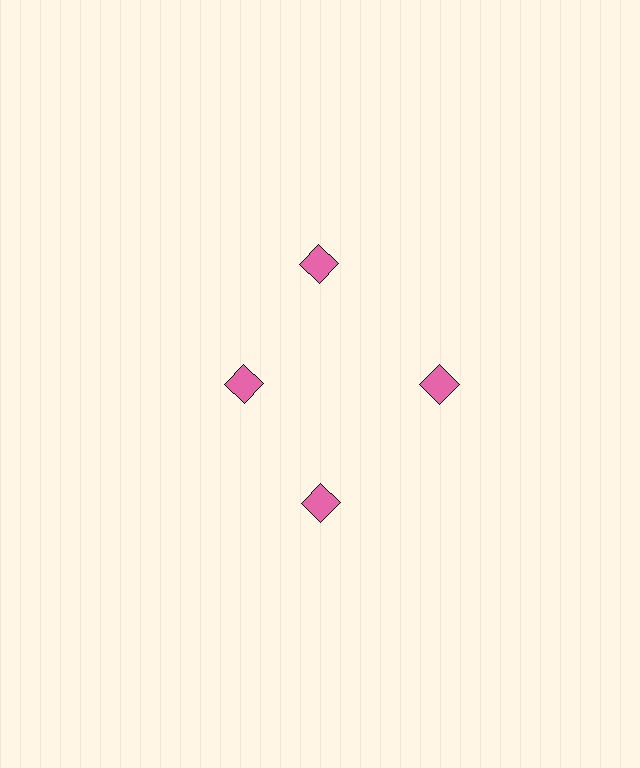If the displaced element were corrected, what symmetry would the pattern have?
It would have 4-fold rotational symmetry — the pattern would map onto itself every 90 degrees.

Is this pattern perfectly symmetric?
No. The 4 pink squares are arranged in a ring, but one element near the 9 o'clock position is pulled inward toward the center, breaking the 4-fold rotational symmetry.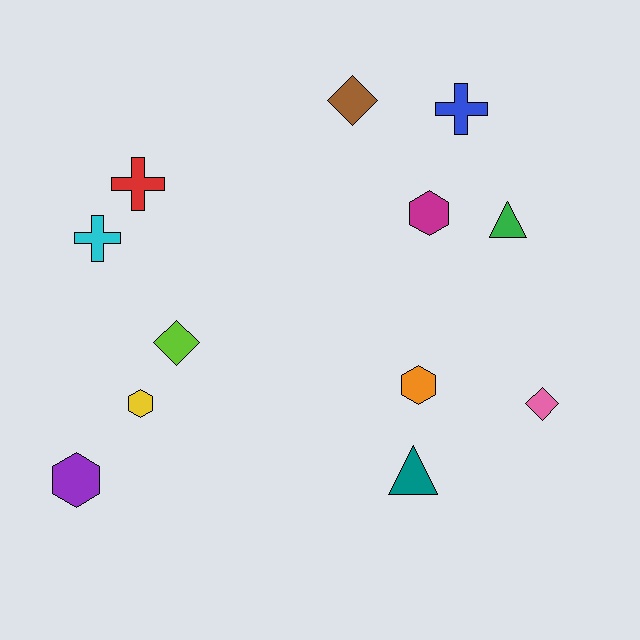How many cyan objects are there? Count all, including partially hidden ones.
There is 1 cyan object.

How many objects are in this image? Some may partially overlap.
There are 12 objects.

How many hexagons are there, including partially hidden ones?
There are 4 hexagons.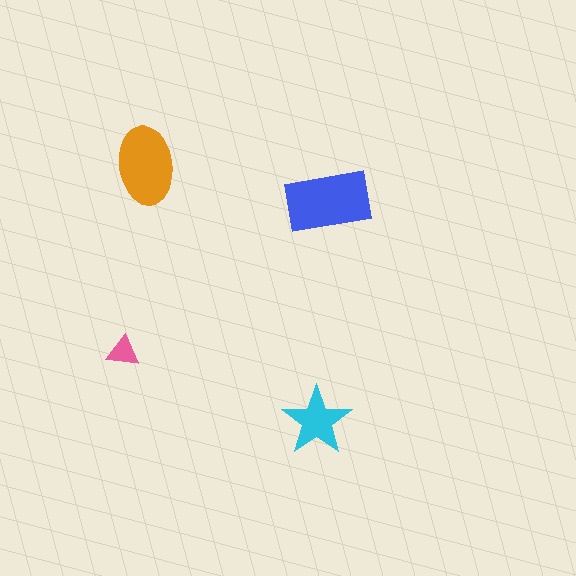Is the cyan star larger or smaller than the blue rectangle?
Smaller.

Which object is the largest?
The blue rectangle.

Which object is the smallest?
The pink triangle.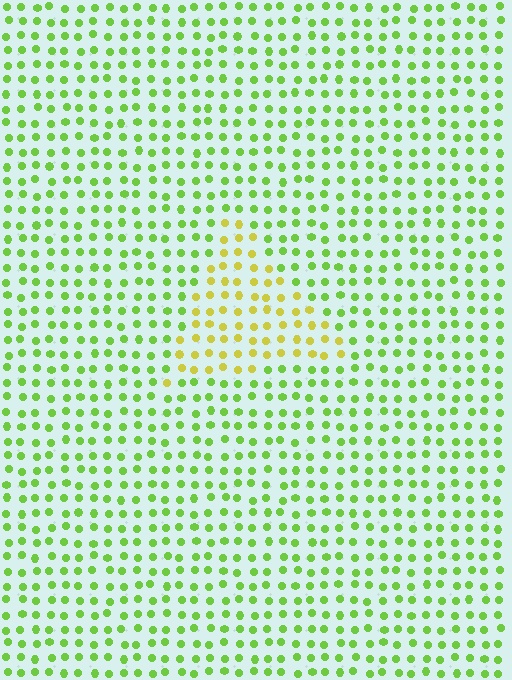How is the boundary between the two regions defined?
The boundary is defined purely by a slight shift in hue (about 40 degrees). Spacing, size, and orientation are identical on both sides.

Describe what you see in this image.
The image is filled with small lime elements in a uniform arrangement. A triangle-shaped region is visible where the elements are tinted to a slightly different hue, forming a subtle color boundary.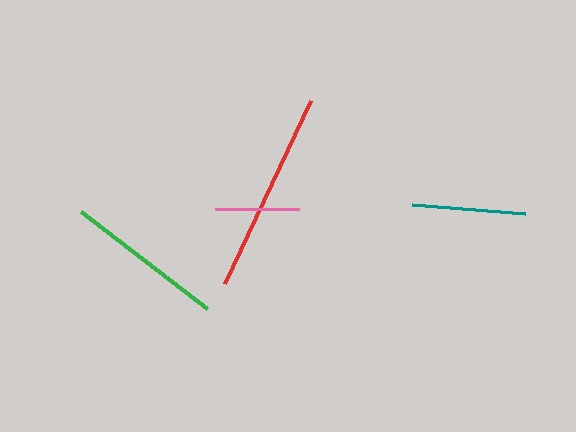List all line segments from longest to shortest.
From longest to shortest: red, green, teal, pink.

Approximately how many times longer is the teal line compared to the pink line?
The teal line is approximately 1.3 times the length of the pink line.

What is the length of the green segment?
The green segment is approximately 159 pixels long.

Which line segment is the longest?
The red line is the longest at approximately 203 pixels.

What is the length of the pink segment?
The pink segment is approximately 84 pixels long.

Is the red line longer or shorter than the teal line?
The red line is longer than the teal line.